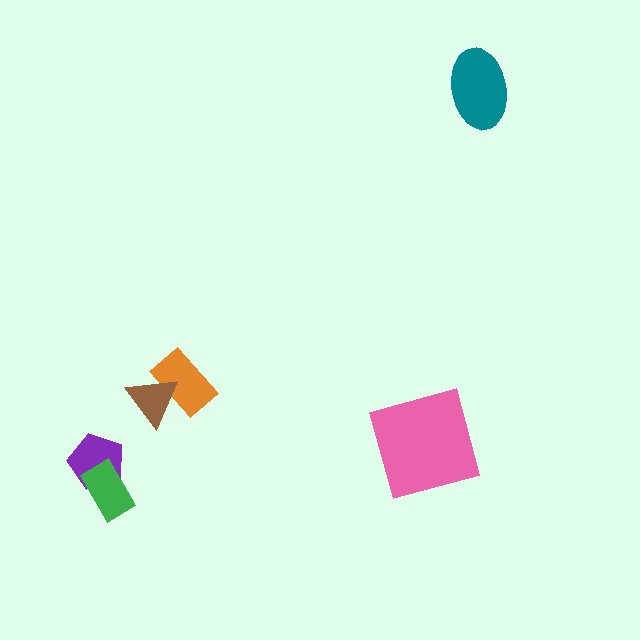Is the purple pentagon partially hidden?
Yes, it is partially covered by another shape.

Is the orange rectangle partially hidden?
Yes, it is partially covered by another shape.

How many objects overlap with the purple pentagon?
1 object overlaps with the purple pentagon.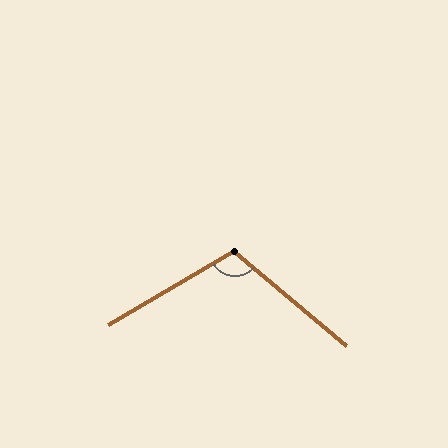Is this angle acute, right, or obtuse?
It is obtuse.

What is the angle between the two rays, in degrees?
Approximately 110 degrees.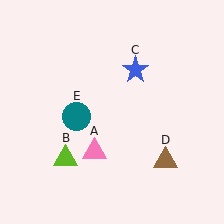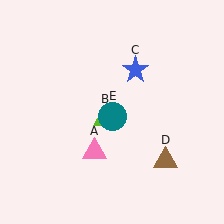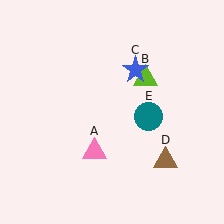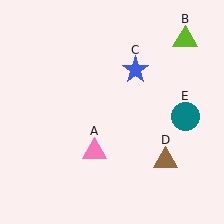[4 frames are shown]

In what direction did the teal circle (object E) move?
The teal circle (object E) moved right.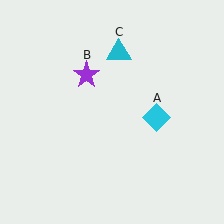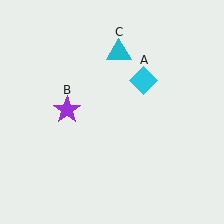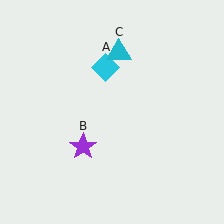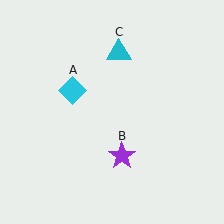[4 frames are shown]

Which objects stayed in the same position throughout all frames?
Cyan triangle (object C) remained stationary.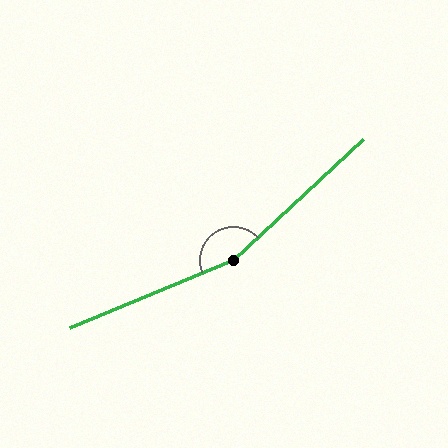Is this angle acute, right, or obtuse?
It is obtuse.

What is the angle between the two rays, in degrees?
Approximately 160 degrees.